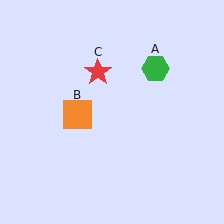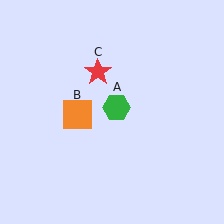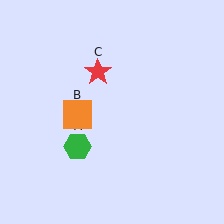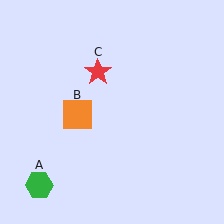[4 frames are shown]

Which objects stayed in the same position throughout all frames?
Orange square (object B) and red star (object C) remained stationary.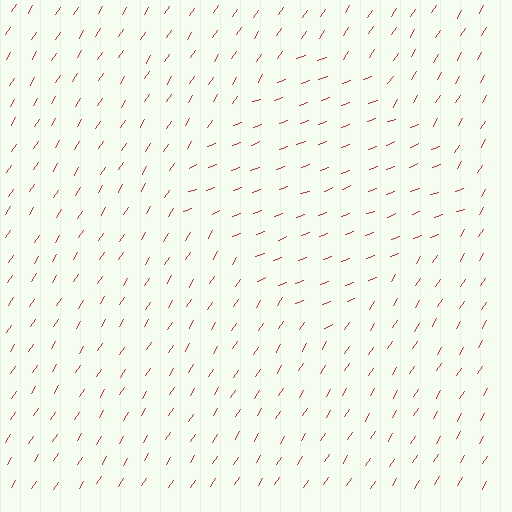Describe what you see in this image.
The image is filled with small red line segments. A diamond region in the image has lines oriented differently from the surrounding lines, creating a visible texture boundary.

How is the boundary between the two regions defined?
The boundary is defined purely by a change in line orientation (approximately 37 degrees difference). All lines are the same color and thickness.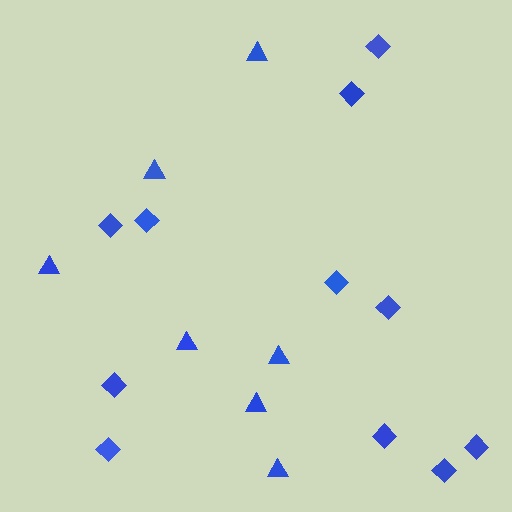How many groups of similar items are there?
There are 2 groups: one group of diamonds (11) and one group of triangles (7).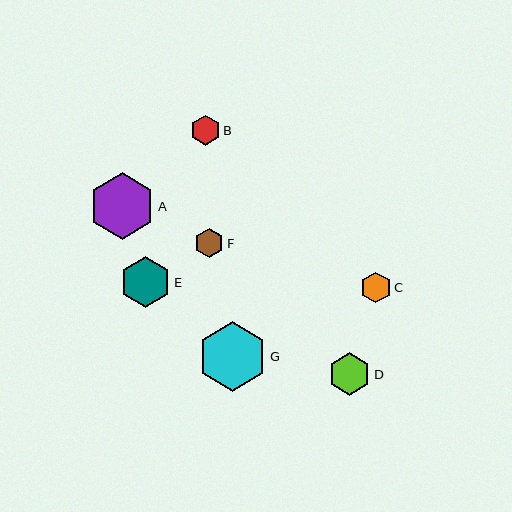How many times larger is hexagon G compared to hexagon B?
Hexagon G is approximately 2.3 times the size of hexagon B.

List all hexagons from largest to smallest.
From largest to smallest: G, A, E, D, C, B, F.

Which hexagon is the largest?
Hexagon G is the largest with a size of approximately 69 pixels.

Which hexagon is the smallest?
Hexagon F is the smallest with a size of approximately 30 pixels.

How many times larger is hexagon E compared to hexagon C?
Hexagon E is approximately 1.6 times the size of hexagon C.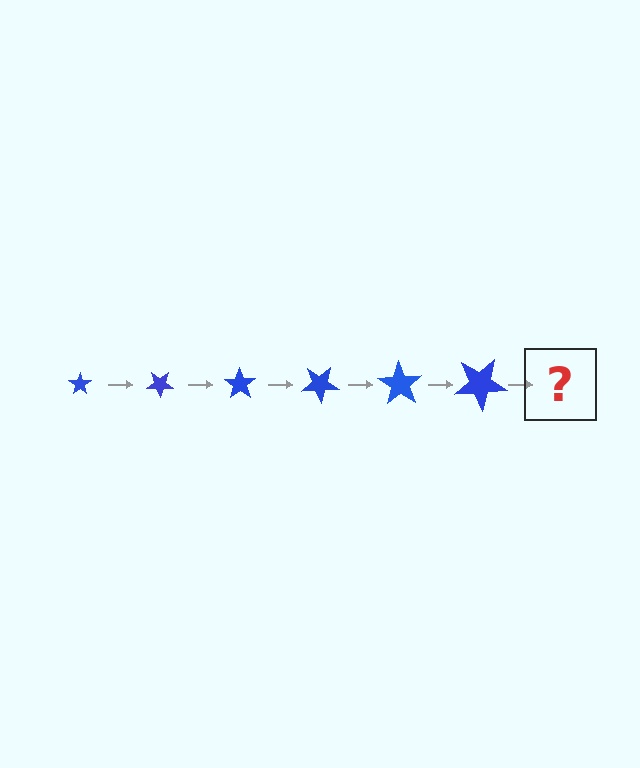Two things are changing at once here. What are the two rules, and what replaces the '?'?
The two rules are that the star grows larger each step and it rotates 35 degrees each step. The '?' should be a star, larger than the previous one and rotated 210 degrees from the start.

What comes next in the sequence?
The next element should be a star, larger than the previous one and rotated 210 degrees from the start.